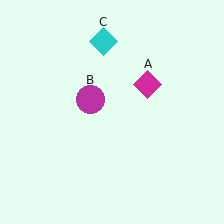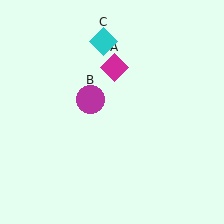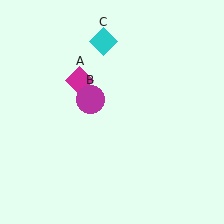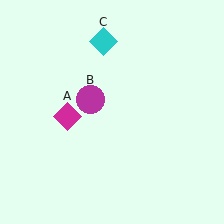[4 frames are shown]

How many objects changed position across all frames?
1 object changed position: magenta diamond (object A).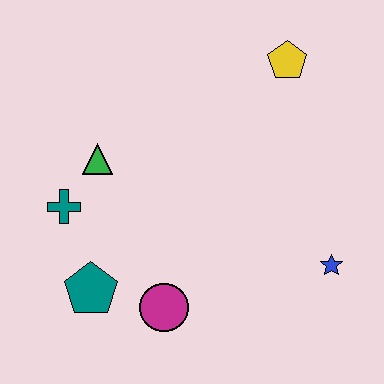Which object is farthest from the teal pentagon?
The yellow pentagon is farthest from the teal pentagon.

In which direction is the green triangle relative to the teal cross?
The green triangle is above the teal cross.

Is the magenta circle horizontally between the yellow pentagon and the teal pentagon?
Yes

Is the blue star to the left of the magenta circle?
No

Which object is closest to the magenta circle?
The teal pentagon is closest to the magenta circle.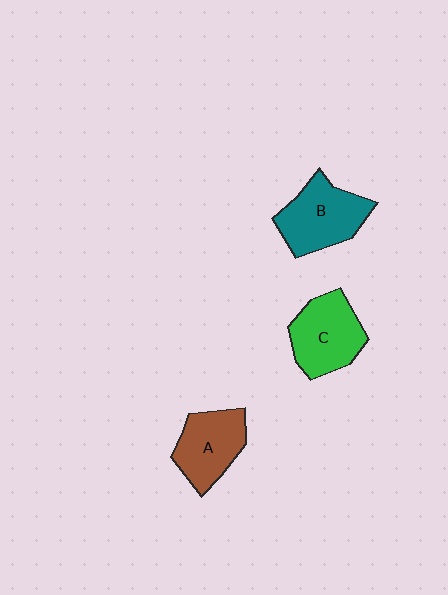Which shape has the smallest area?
Shape A (brown).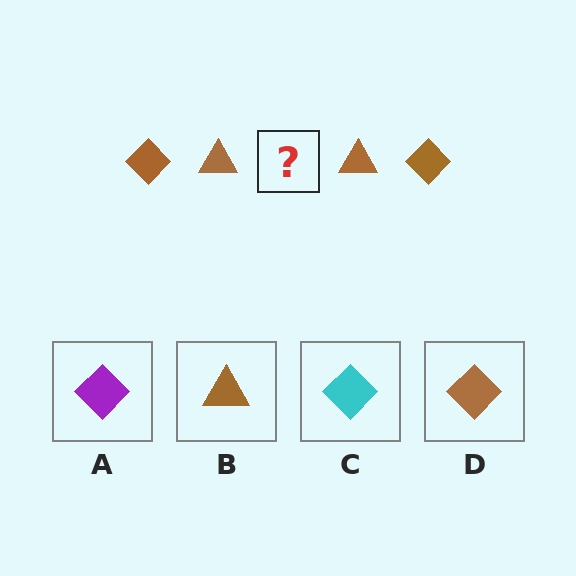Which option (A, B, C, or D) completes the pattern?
D.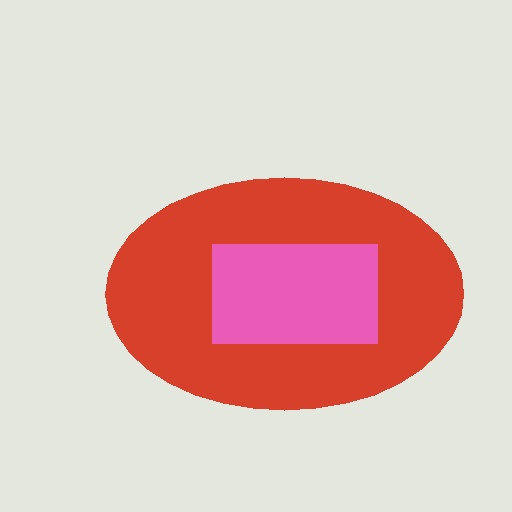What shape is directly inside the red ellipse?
The pink rectangle.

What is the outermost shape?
The red ellipse.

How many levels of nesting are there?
2.